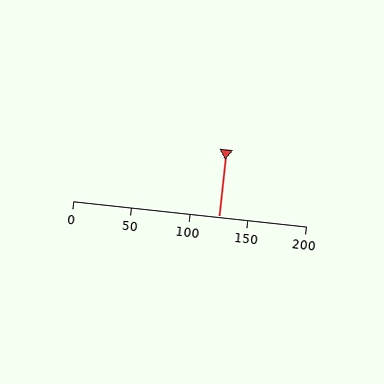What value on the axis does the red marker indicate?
The marker indicates approximately 125.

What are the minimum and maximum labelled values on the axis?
The axis runs from 0 to 200.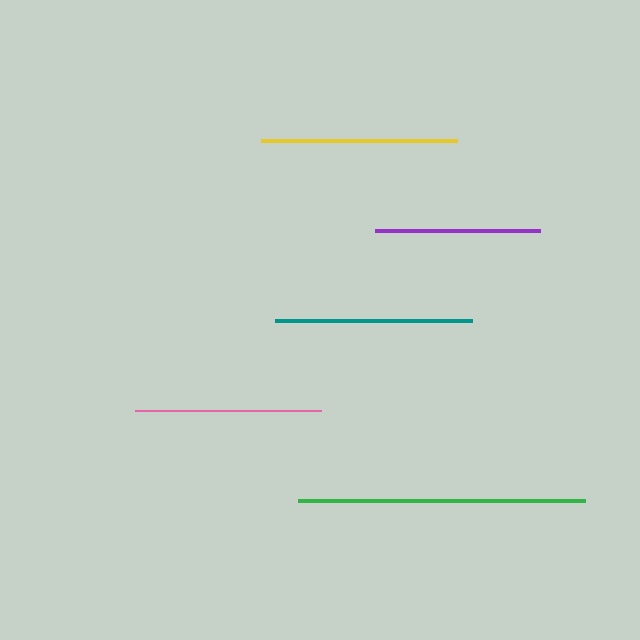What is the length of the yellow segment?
The yellow segment is approximately 196 pixels long.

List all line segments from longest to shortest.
From longest to shortest: green, teal, yellow, pink, purple.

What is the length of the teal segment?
The teal segment is approximately 197 pixels long.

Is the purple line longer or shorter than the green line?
The green line is longer than the purple line.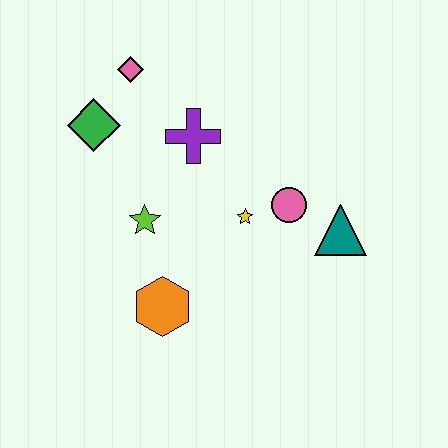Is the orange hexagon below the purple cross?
Yes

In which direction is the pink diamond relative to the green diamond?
The pink diamond is above the green diamond.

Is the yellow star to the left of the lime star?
No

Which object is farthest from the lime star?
The teal triangle is farthest from the lime star.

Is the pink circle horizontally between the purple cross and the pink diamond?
No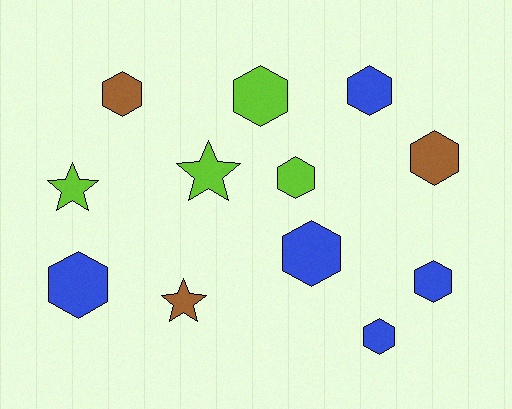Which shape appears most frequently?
Hexagon, with 9 objects.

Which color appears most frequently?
Blue, with 5 objects.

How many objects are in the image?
There are 12 objects.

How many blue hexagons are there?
There are 5 blue hexagons.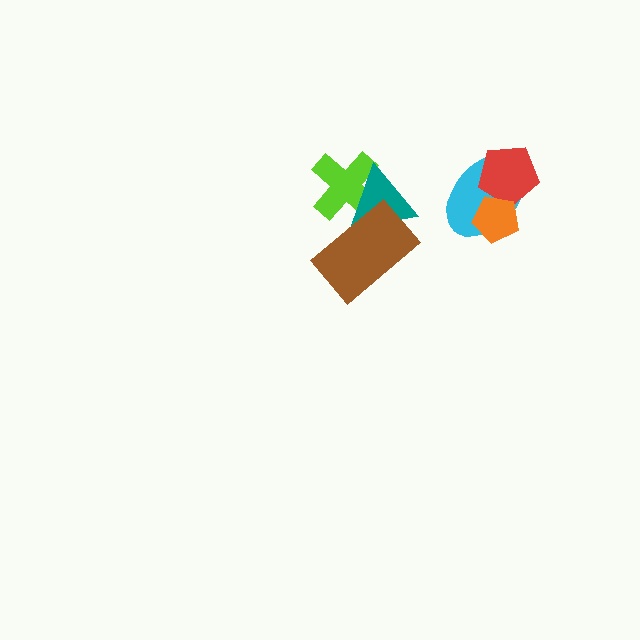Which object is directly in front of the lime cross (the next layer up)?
The teal triangle is directly in front of the lime cross.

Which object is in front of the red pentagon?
The orange pentagon is in front of the red pentagon.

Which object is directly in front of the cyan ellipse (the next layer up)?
The red pentagon is directly in front of the cyan ellipse.